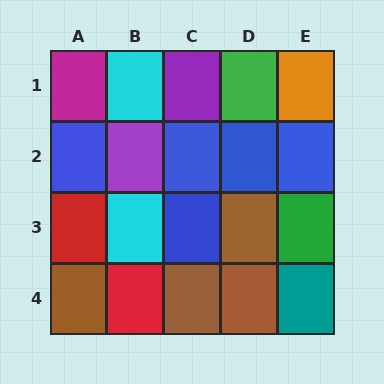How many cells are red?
2 cells are red.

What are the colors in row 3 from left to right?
Red, cyan, blue, brown, green.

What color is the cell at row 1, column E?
Orange.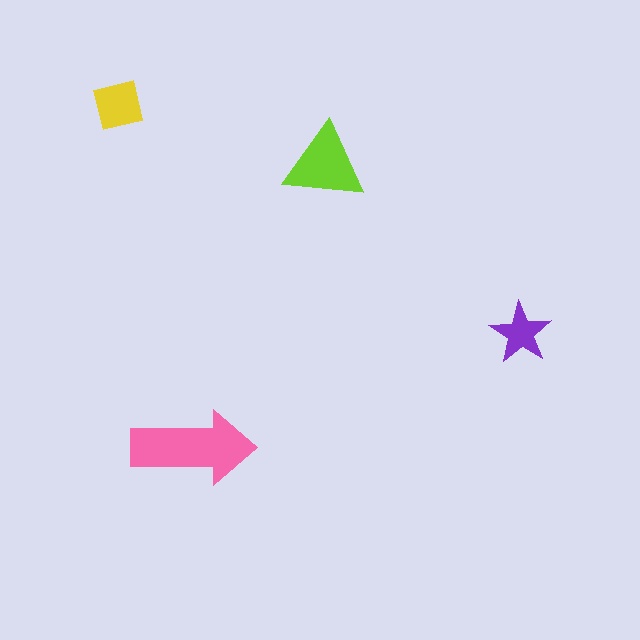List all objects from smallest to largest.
The purple star, the yellow square, the lime triangle, the pink arrow.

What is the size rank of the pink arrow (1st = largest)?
1st.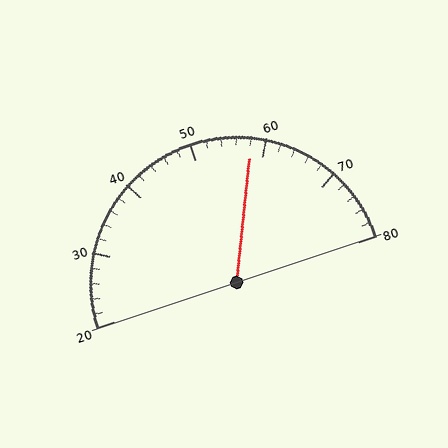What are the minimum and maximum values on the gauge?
The gauge ranges from 20 to 80.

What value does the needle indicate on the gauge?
The needle indicates approximately 58.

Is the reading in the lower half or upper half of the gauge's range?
The reading is in the upper half of the range (20 to 80).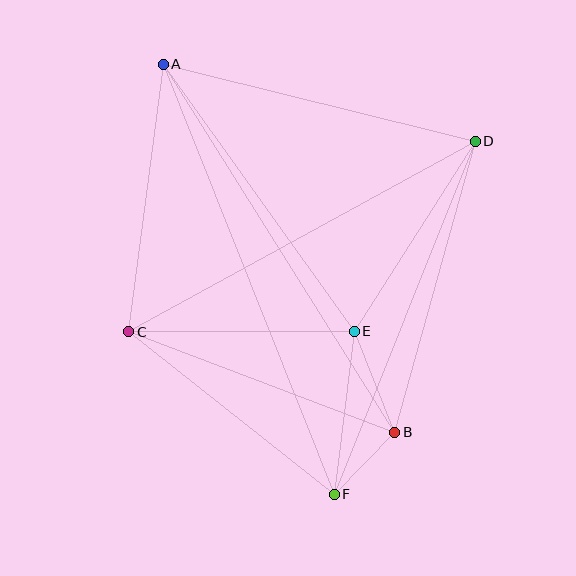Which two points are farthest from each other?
Points A and F are farthest from each other.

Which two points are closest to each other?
Points B and F are closest to each other.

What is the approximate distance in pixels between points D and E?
The distance between D and E is approximately 225 pixels.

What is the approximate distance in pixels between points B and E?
The distance between B and E is approximately 109 pixels.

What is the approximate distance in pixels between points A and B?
The distance between A and B is approximately 435 pixels.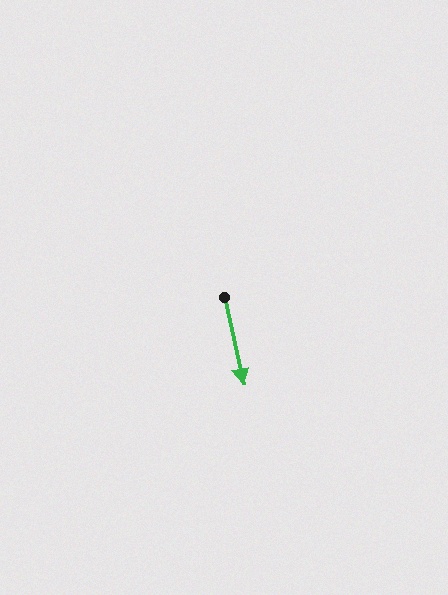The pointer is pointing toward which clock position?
Roughly 6 o'clock.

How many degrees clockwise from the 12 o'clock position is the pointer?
Approximately 167 degrees.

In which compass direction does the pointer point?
South.